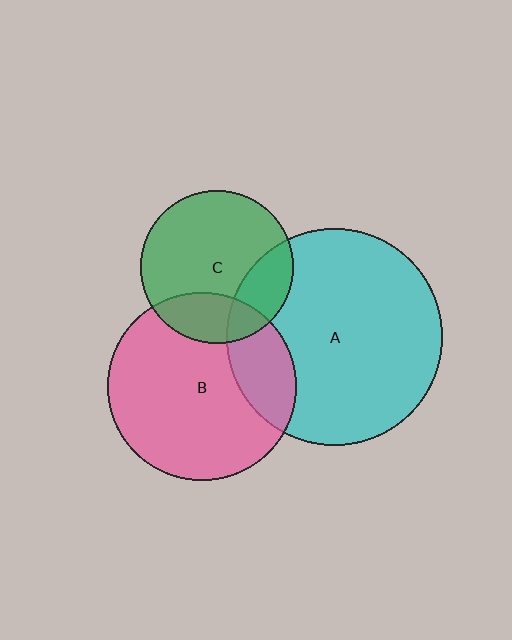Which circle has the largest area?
Circle A (cyan).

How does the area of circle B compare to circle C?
Approximately 1.5 times.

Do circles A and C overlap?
Yes.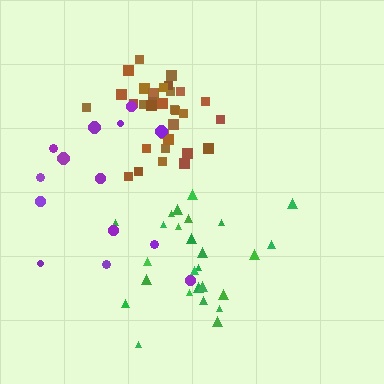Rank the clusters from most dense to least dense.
brown, green, purple.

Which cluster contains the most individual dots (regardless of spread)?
Brown (33).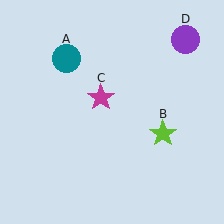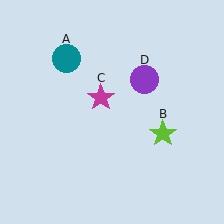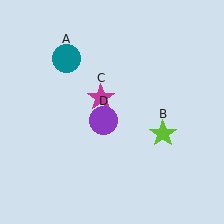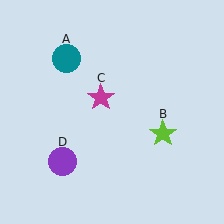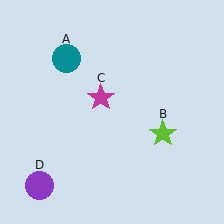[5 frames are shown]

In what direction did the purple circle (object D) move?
The purple circle (object D) moved down and to the left.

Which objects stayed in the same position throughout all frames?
Teal circle (object A) and lime star (object B) and magenta star (object C) remained stationary.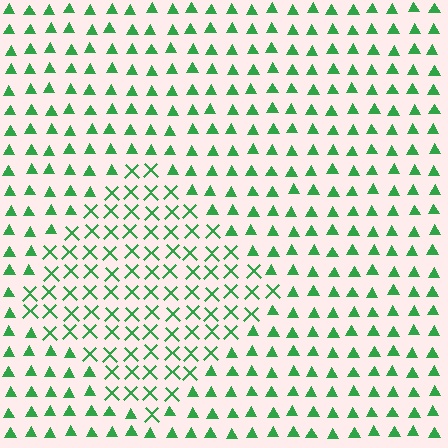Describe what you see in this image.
The image is filled with small green elements arranged in a uniform grid. A diamond-shaped region contains X marks, while the surrounding area contains triangles. The boundary is defined purely by the change in element shape.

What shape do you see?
I see a diamond.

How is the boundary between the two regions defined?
The boundary is defined by a change in element shape: X marks inside vs. triangles outside. All elements share the same color and spacing.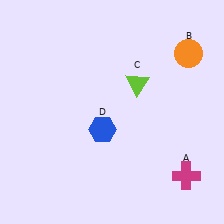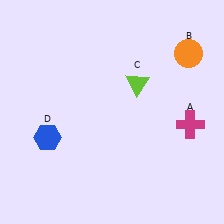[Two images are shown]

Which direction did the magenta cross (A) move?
The magenta cross (A) moved up.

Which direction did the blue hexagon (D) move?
The blue hexagon (D) moved left.